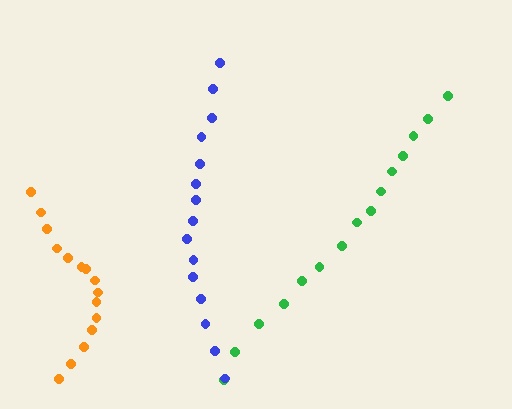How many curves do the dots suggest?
There are 3 distinct paths.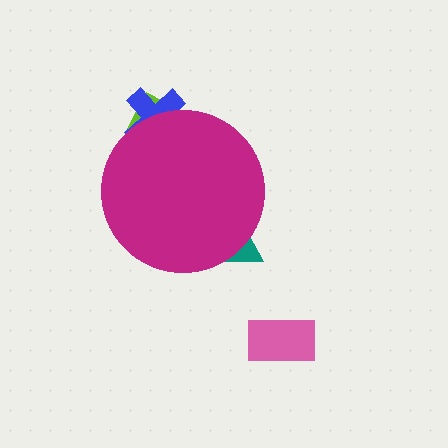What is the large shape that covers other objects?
A magenta circle.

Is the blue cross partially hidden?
Yes, the blue cross is partially hidden behind the magenta circle.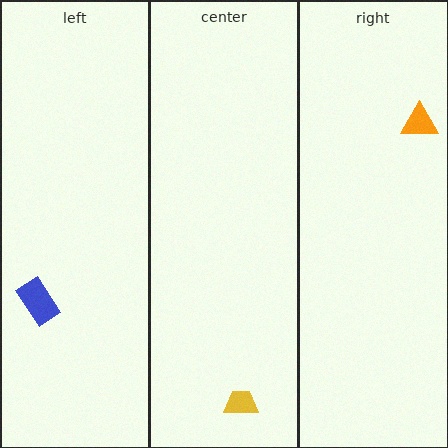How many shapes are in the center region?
1.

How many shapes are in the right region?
1.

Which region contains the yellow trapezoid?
The center region.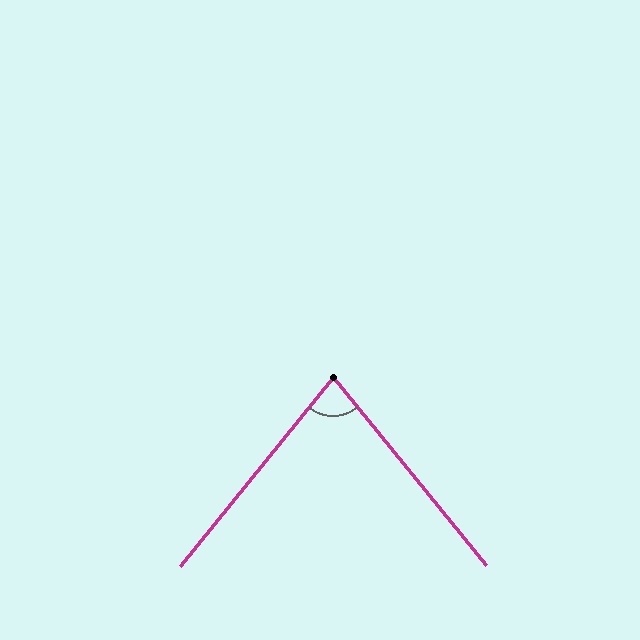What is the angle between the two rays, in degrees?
Approximately 78 degrees.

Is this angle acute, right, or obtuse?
It is acute.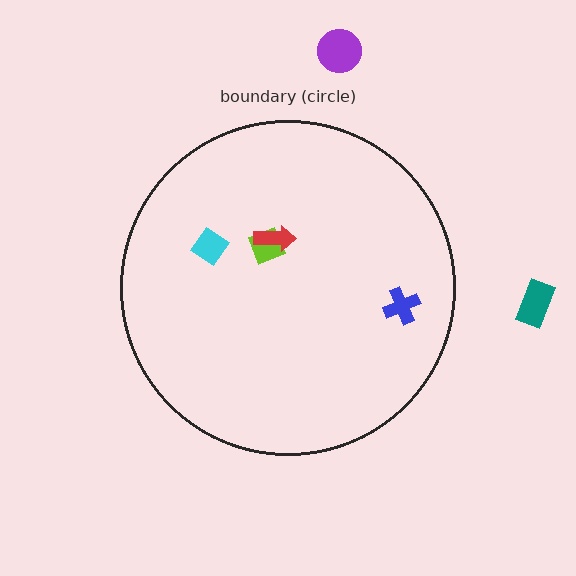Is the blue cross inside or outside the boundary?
Inside.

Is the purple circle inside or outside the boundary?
Outside.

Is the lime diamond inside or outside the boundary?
Inside.